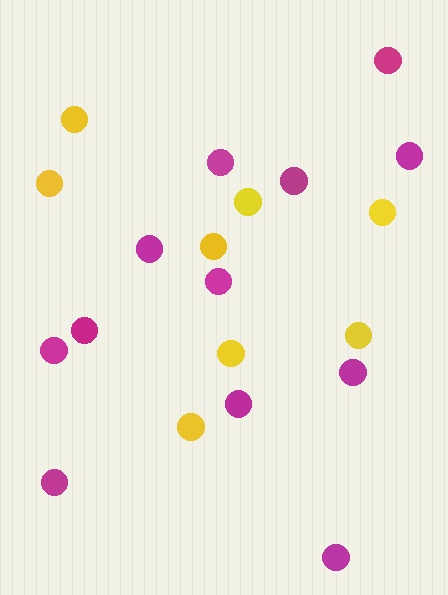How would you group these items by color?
There are 2 groups: one group of magenta circles (12) and one group of yellow circles (8).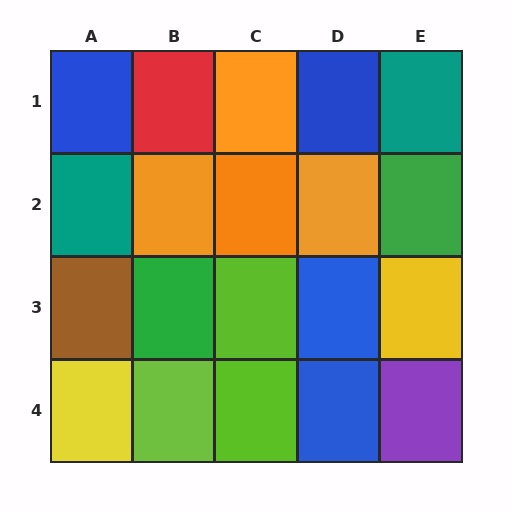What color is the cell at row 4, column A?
Yellow.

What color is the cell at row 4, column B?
Lime.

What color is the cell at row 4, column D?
Blue.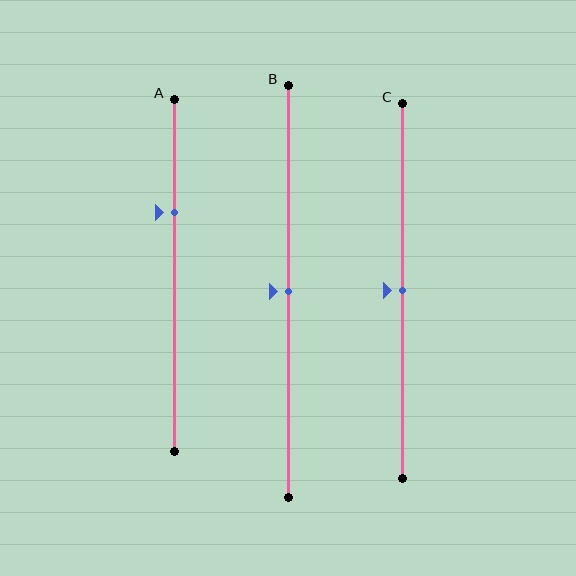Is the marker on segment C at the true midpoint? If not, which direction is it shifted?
Yes, the marker on segment C is at the true midpoint.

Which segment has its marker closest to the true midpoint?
Segment B has its marker closest to the true midpoint.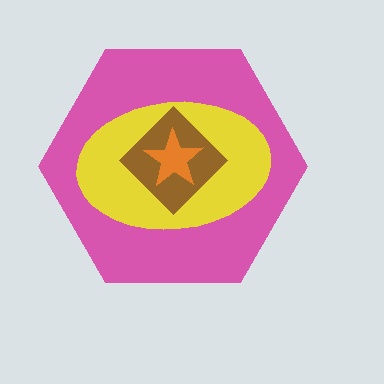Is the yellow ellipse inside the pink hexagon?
Yes.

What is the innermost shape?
The orange star.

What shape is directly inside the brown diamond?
The orange star.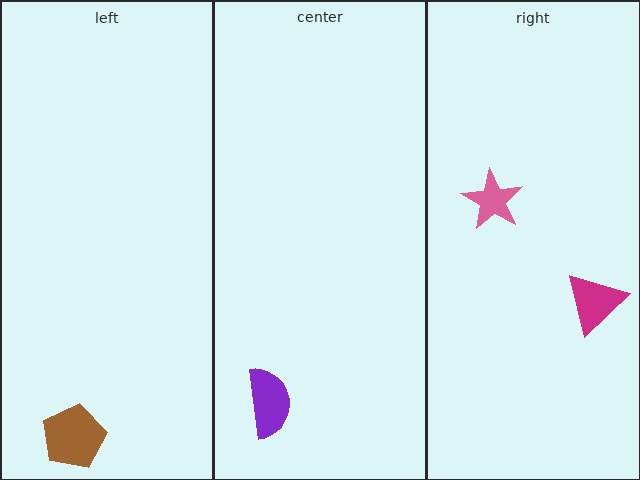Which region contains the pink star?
The right region.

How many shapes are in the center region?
1.